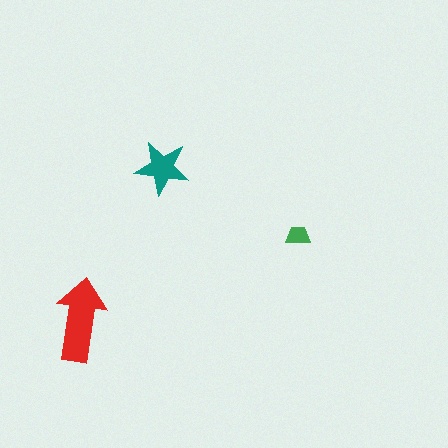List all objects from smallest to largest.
The green trapezoid, the teal star, the red arrow.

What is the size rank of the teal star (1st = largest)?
2nd.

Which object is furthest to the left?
The red arrow is leftmost.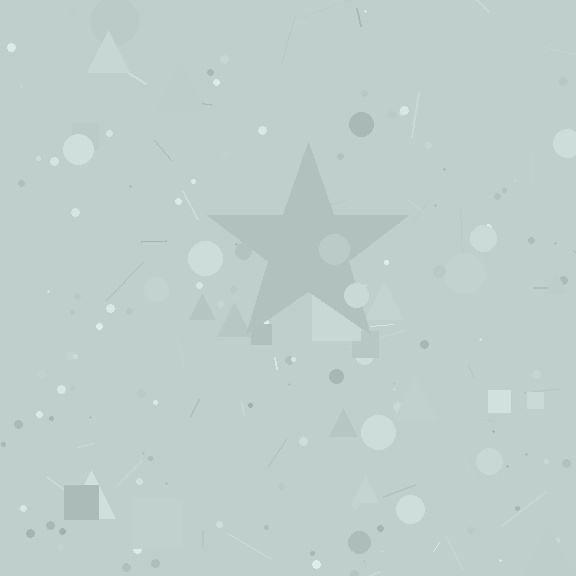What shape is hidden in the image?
A star is hidden in the image.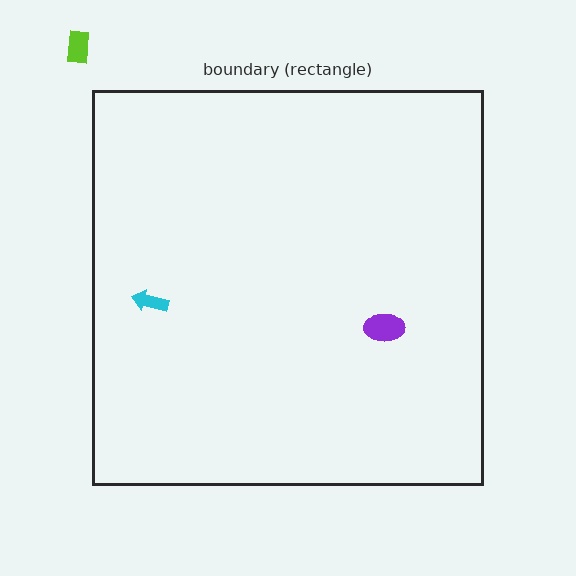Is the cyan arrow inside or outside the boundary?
Inside.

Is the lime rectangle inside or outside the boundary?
Outside.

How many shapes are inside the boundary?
2 inside, 1 outside.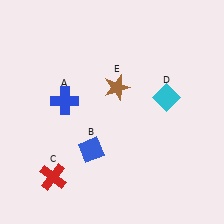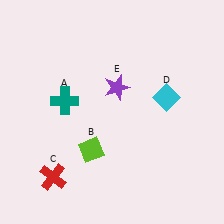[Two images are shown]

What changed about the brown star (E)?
In Image 1, E is brown. In Image 2, it changed to purple.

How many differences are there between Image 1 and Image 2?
There are 3 differences between the two images.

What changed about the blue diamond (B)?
In Image 1, B is blue. In Image 2, it changed to lime.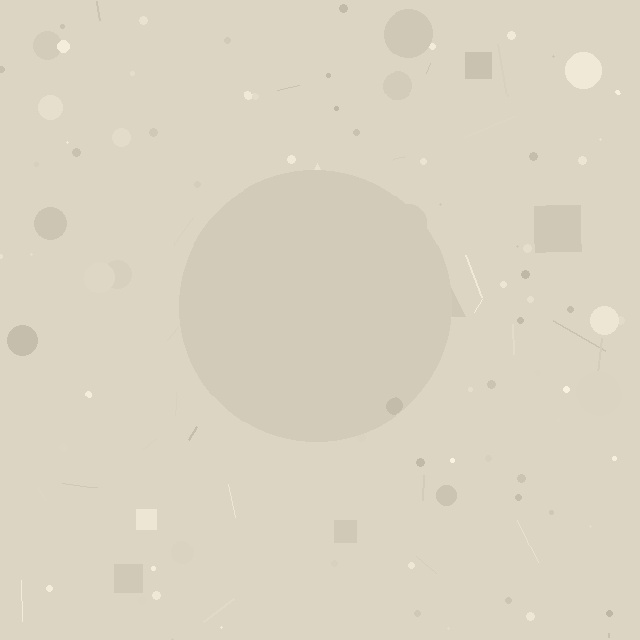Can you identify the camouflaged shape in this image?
The camouflaged shape is a circle.